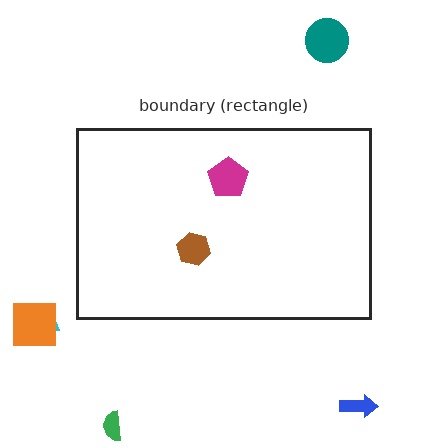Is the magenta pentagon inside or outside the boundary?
Inside.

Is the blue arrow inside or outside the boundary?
Outside.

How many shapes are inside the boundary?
2 inside, 5 outside.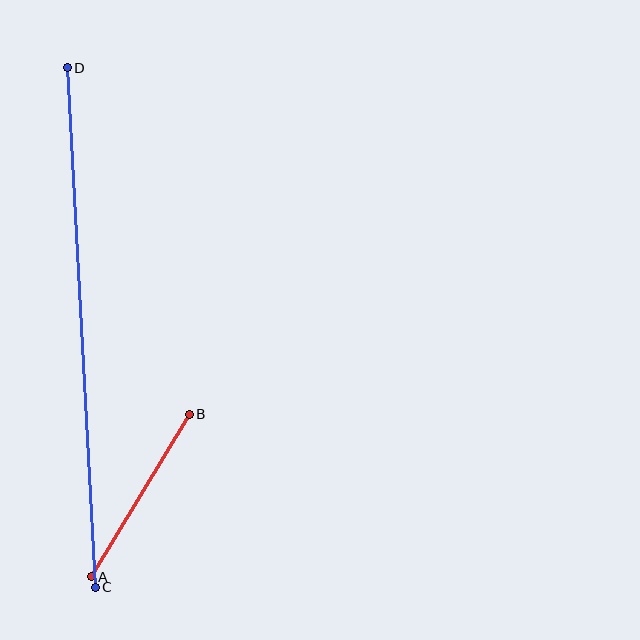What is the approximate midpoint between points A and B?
The midpoint is at approximately (140, 496) pixels.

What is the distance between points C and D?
The distance is approximately 520 pixels.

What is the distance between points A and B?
The distance is approximately 190 pixels.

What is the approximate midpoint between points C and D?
The midpoint is at approximately (81, 328) pixels.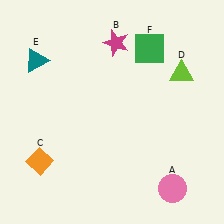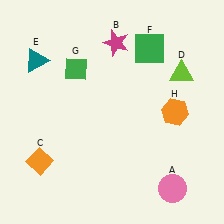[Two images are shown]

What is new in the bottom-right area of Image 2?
An orange hexagon (H) was added in the bottom-right area of Image 2.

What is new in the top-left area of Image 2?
A green diamond (G) was added in the top-left area of Image 2.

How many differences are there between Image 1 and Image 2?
There are 2 differences between the two images.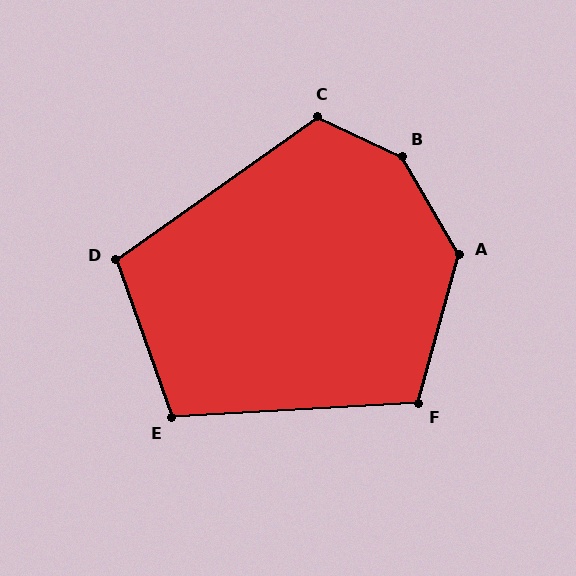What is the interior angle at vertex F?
Approximately 108 degrees (obtuse).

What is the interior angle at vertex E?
Approximately 106 degrees (obtuse).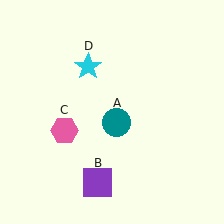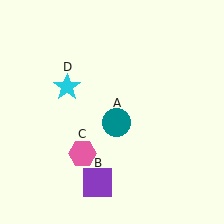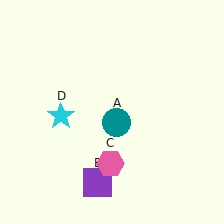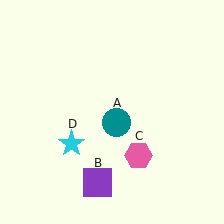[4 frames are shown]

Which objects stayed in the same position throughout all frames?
Teal circle (object A) and purple square (object B) remained stationary.